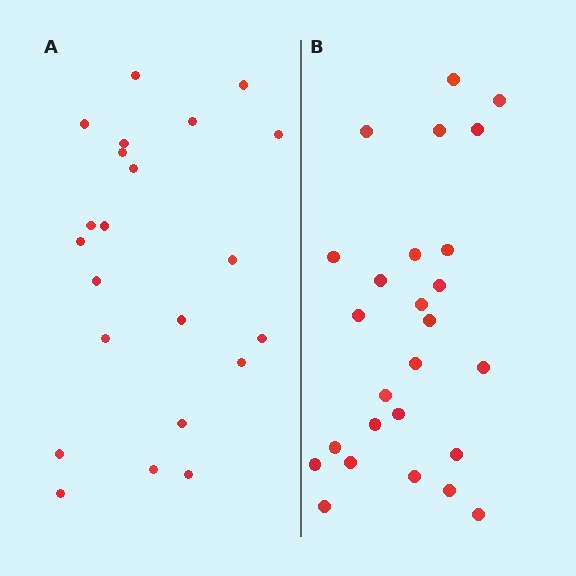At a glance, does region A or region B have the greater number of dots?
Region B (the right region) has more dots.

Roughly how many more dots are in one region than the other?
Region B has about 4 more dots than region A.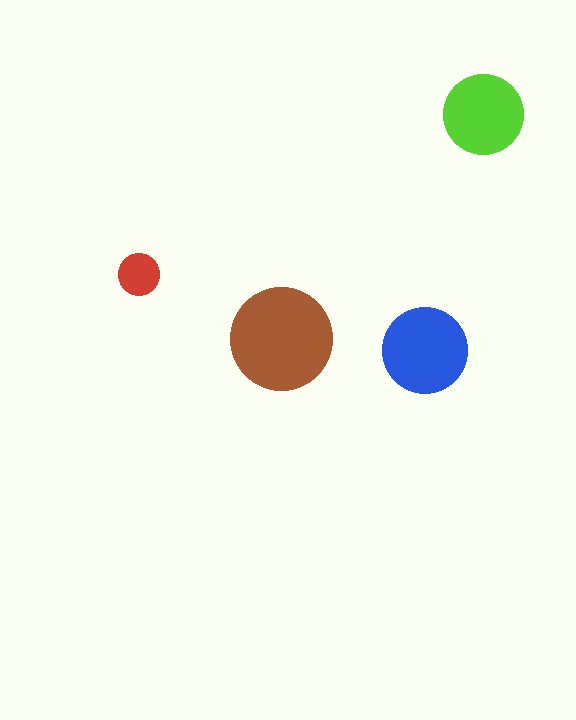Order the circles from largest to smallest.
the brown one, the blue one, the lime one, the red one.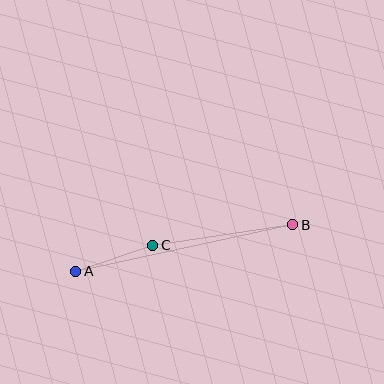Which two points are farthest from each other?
Points A and B are farthest from each other.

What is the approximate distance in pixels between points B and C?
The distance between B and C is approximately 141 pixels.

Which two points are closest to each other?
Points A and C are closest to each other.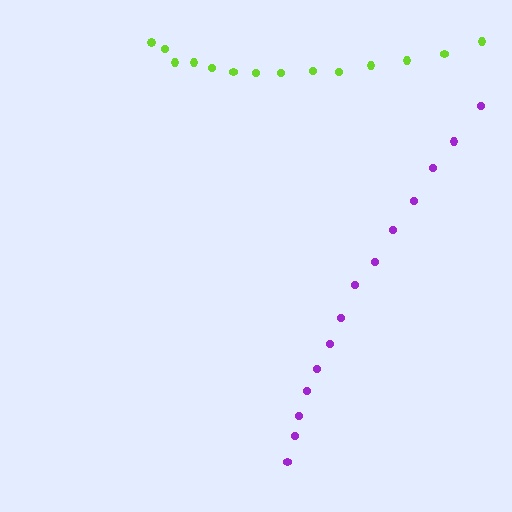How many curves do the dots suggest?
There are 2 distinct paths.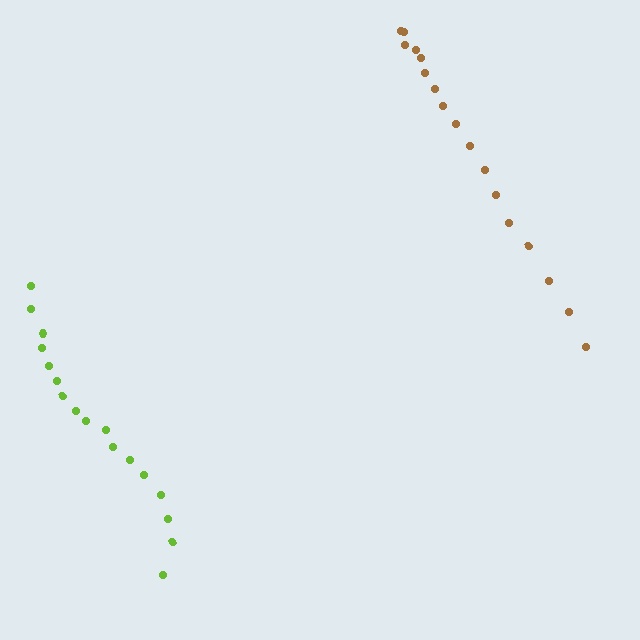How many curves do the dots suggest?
There are 2 distinct paths.